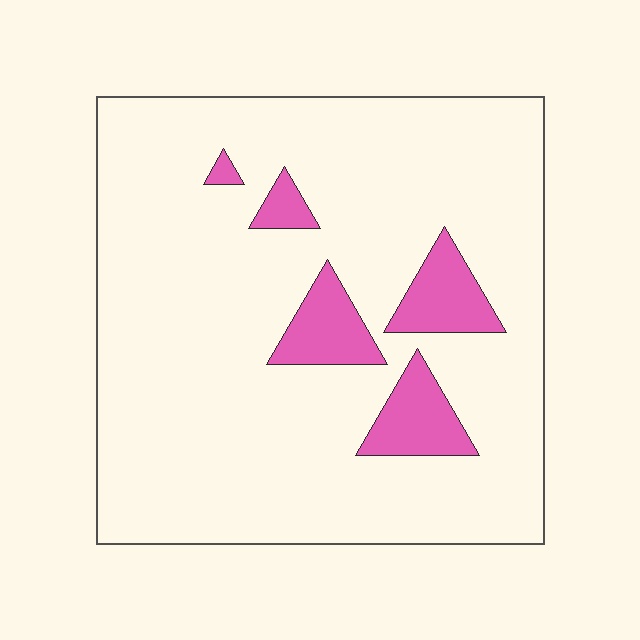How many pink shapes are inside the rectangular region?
5.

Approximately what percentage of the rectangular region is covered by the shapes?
Approximately 10%.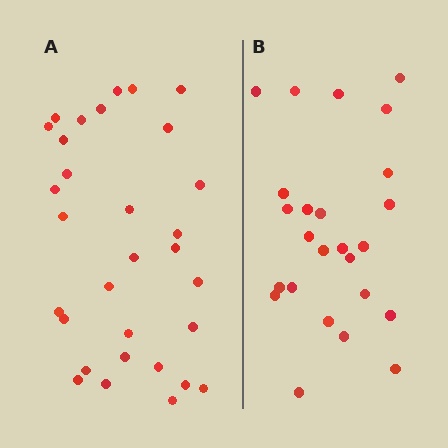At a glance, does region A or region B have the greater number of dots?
Region A (the left region) has more dots.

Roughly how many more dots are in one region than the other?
Region A has about 6 more dots than region B.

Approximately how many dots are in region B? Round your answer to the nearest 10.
About 20 dots. (The exact count is 25, which rounds to 20.)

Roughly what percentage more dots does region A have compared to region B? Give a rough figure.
About 25% more.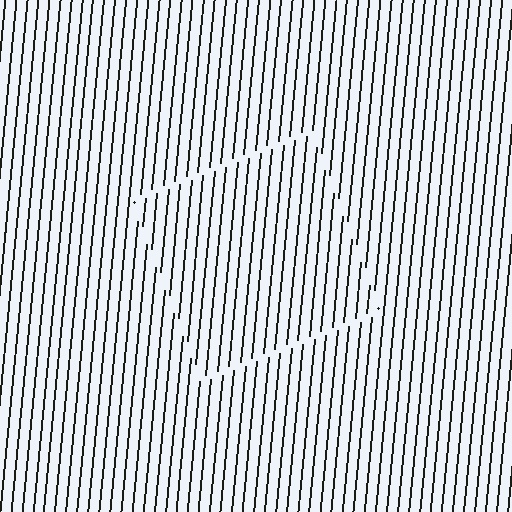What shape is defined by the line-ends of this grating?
An illusory square. The interior of the shape contains the same grating, shifted by half a period — the contour is defined by the phase discontinuity where line-ends from the inner and outer gratings abut.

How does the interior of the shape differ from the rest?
The interior of the shape contains the same grating, shifted by half a period — the contour is defined by the phase discontinuity where line-ends from the inner and outer gratings abut.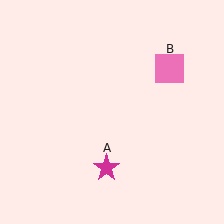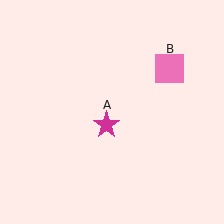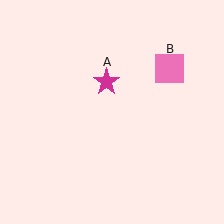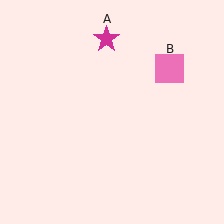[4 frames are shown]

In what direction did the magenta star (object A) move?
The magenta star (object A) moved up.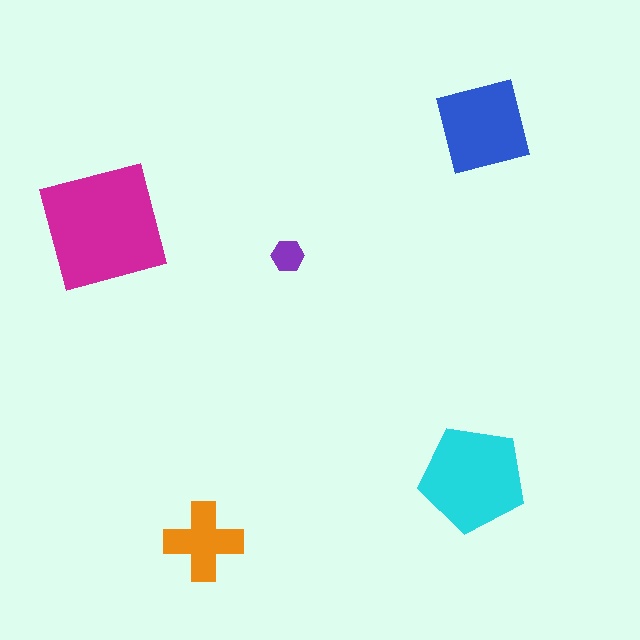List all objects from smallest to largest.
The purple hexagon, the orange cross, the blue square, the cyan pentagon, the magenta square.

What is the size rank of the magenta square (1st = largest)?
1st.